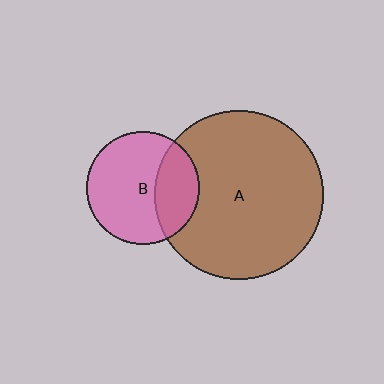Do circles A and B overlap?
Yes.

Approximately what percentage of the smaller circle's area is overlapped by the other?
Approximately 30%.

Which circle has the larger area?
Circle A (brown).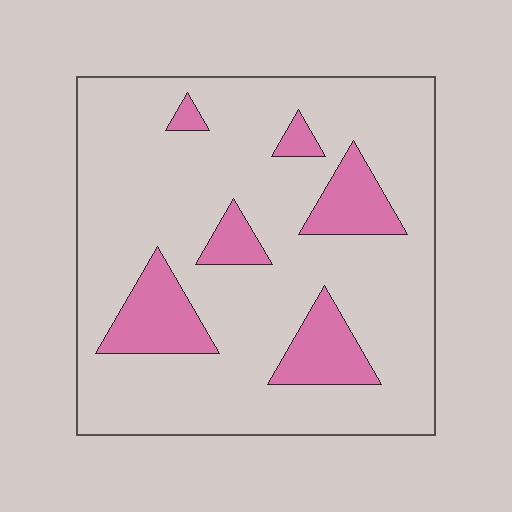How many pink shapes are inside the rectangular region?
6.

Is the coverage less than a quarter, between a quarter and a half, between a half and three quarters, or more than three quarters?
Less than a quarter.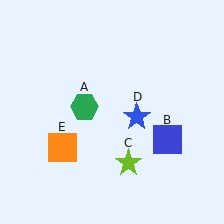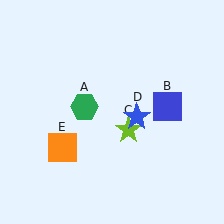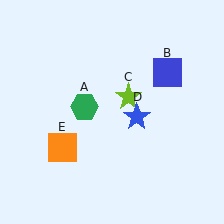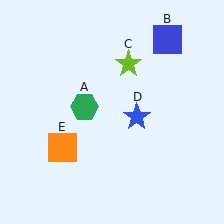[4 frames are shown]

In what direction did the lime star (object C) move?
The lime star (object C) moved up.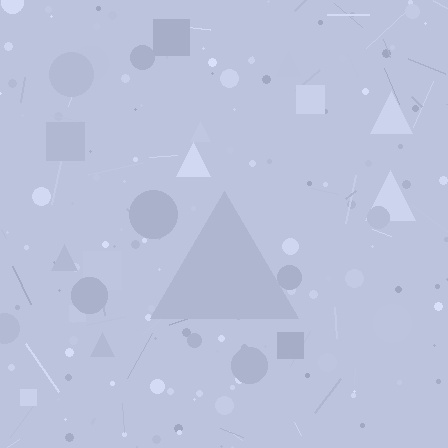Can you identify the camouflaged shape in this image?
The camouflaged shape is a triangle.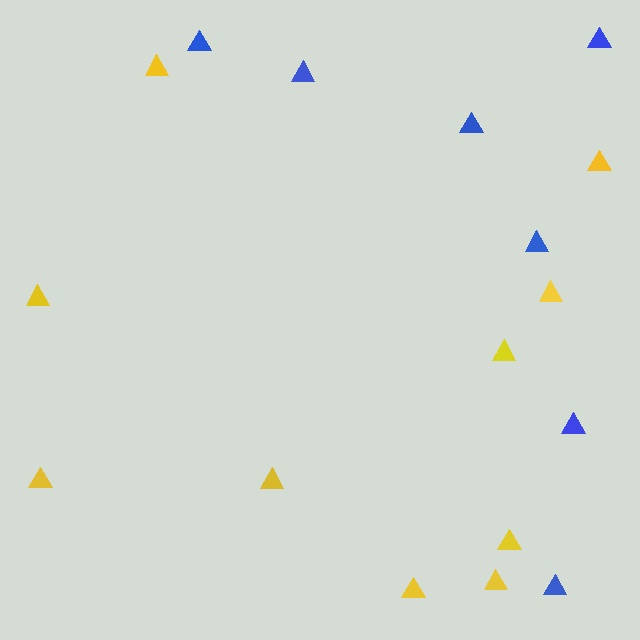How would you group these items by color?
There are 2 groups: one group of blue triangles (7) and one group of yellow triangles (10).